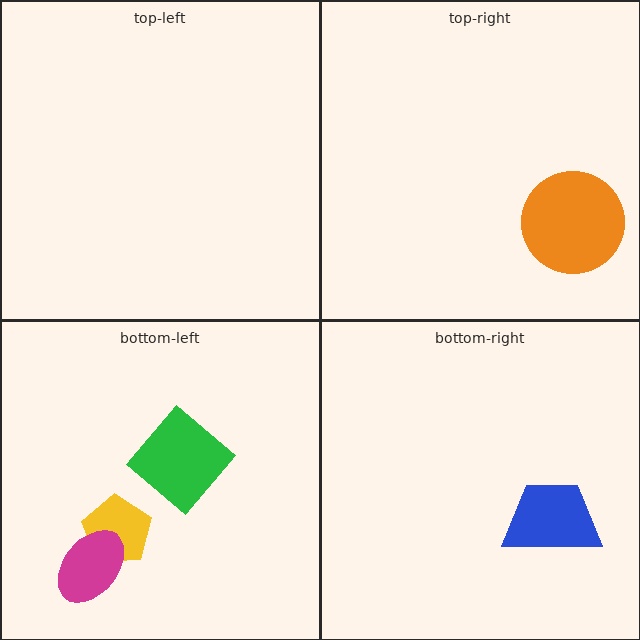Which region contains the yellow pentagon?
The bottom-left region.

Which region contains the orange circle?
The top-right region.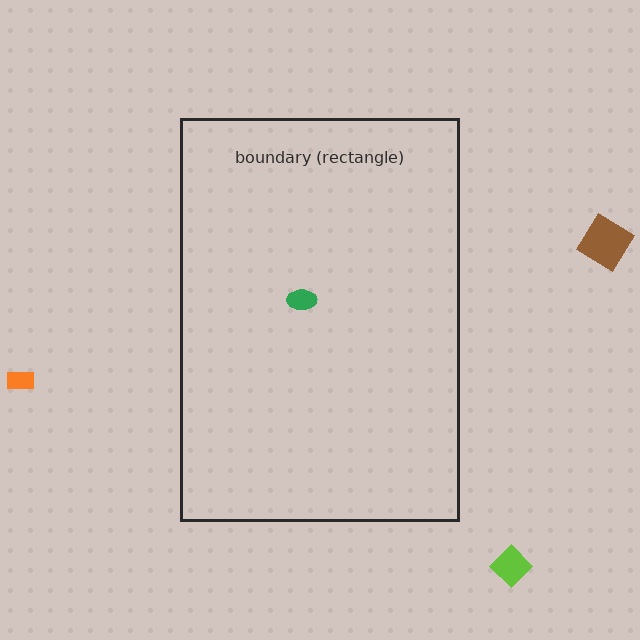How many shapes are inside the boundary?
1 inside, 3 outside.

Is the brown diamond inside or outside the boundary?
Outside.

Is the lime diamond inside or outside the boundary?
Outside.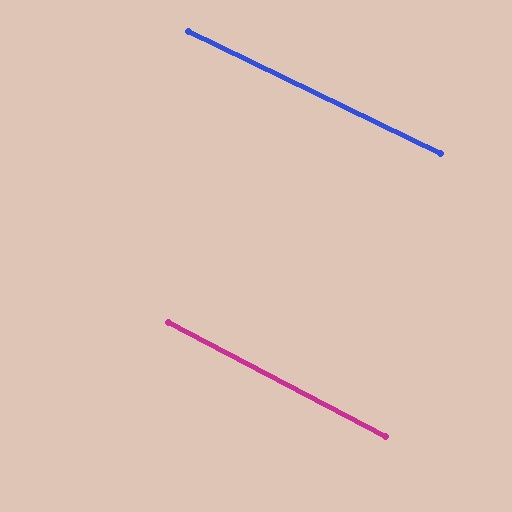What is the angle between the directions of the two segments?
Approximately 2 degrees.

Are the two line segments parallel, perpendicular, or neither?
Parallel — their directions differ by only 1.9°.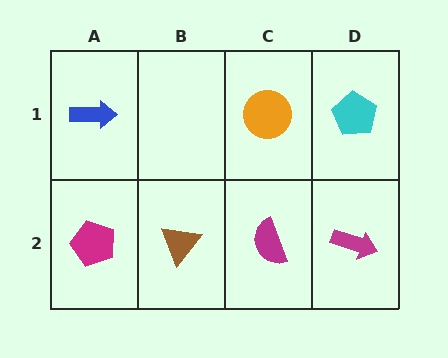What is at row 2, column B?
A brown triangle.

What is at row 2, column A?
A magenta pentagon.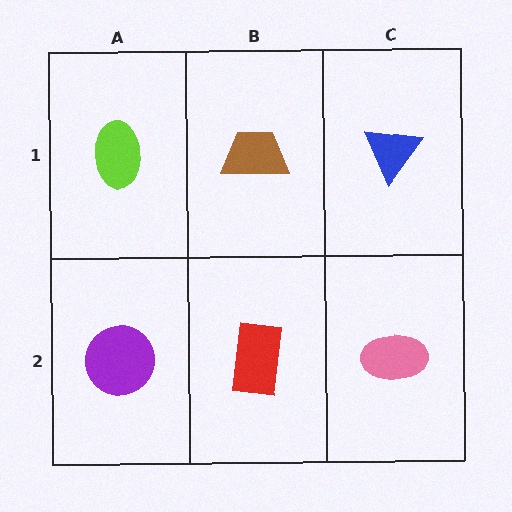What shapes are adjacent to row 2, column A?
A lime ellipse (row 1, column A), a red rectangle (row 2, column B).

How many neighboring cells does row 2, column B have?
3.